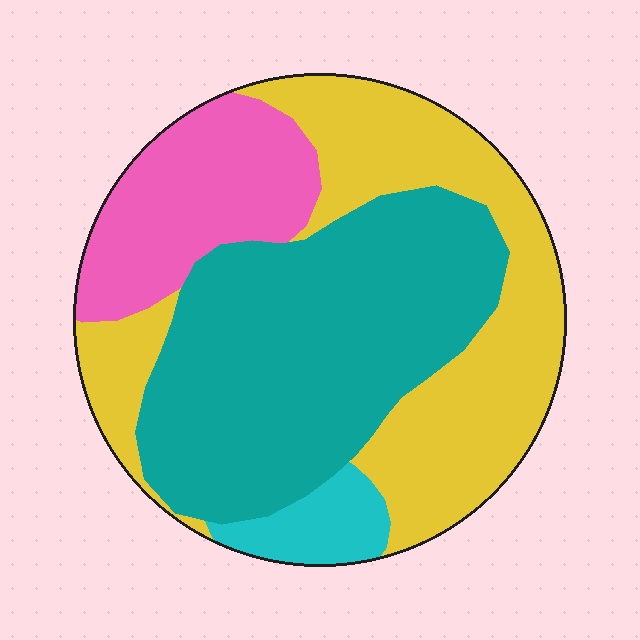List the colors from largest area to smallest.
From largest to smallest: teal, yellow, pink, cyan.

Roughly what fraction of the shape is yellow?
Yellow covers roughly 35% of the shape.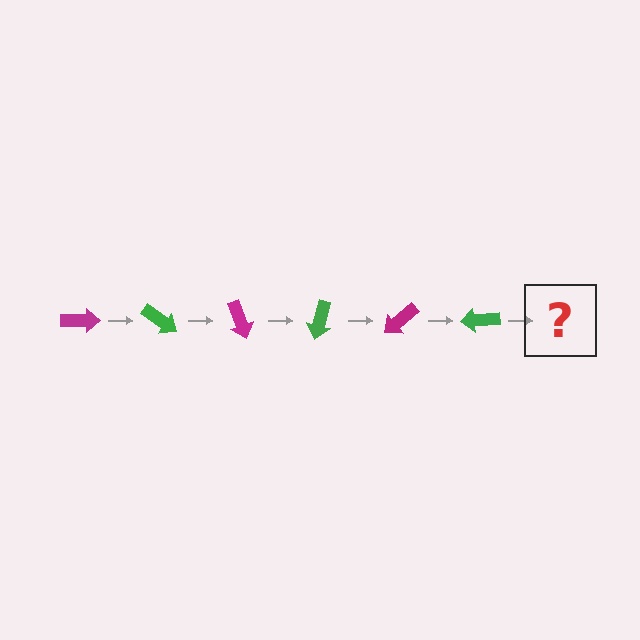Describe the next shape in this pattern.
It should be a magenta arrow, rotated 210 degrees from the start.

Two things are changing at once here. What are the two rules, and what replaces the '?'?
The two rules are that it rotates 35 degrees each step and the color cycles through magenta and green. The '?' should be a magenta arrow, rotated 210 degrees from the start.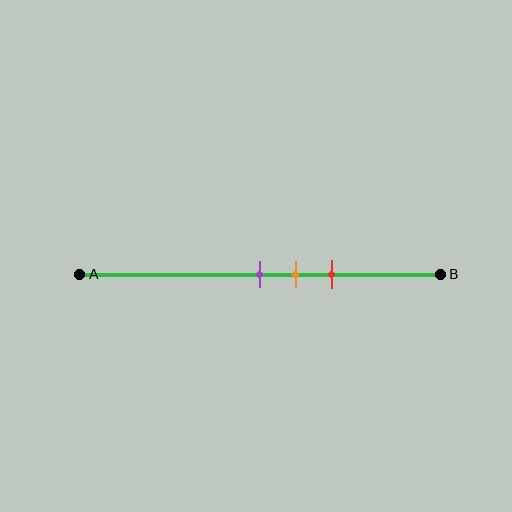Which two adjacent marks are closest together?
The purple and orange marks are the closest adjacent pair.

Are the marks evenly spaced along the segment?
Yes, the marks are approximately evenly spaced.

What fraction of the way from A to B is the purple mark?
The purple mark is approximately 50% (0.5) of the way from A to B.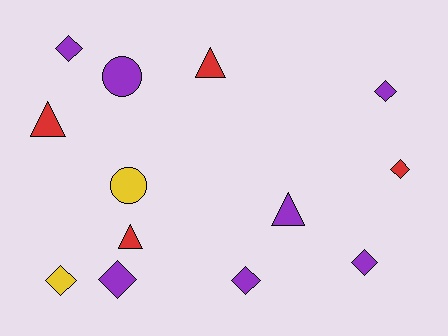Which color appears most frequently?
Purple, with 7 objects.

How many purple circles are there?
There is 1 purple circle.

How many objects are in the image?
There are 13 objects.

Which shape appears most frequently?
Diamond, with 7 objects.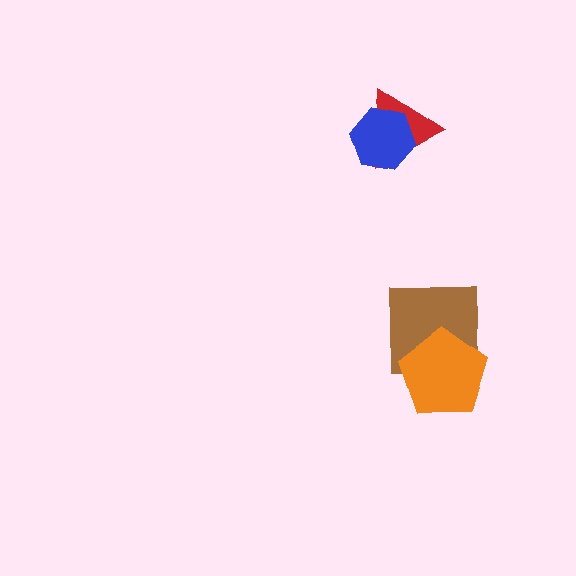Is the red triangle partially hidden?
Yes, it is partially covered by another shape.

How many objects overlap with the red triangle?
1 object overlaps with the red triangle.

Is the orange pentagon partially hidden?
No, no other shape covers it.